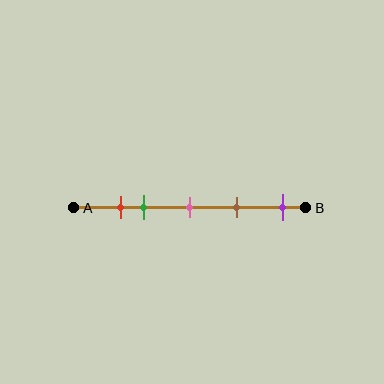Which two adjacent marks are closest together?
The red and green marks are the closest adjacent pair.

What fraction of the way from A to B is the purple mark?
The purple mark is approximately 90% (0.9) of the way from A to B.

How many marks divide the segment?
There are 5 marks dividing the segment.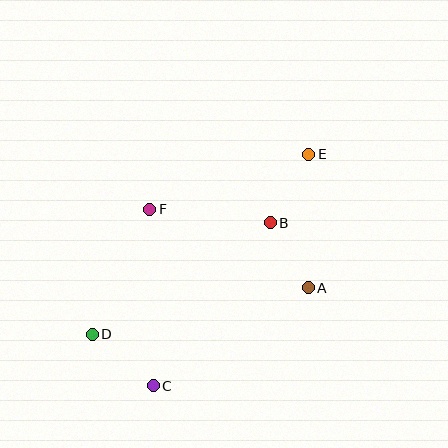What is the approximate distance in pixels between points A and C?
The distance between A and C is approximately 184 pixels.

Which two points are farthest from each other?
Points D and E are farthest from each other.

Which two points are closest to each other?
Points A and B are closest to each other.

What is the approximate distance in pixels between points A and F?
The distance between A and F is approximately 177 pixels.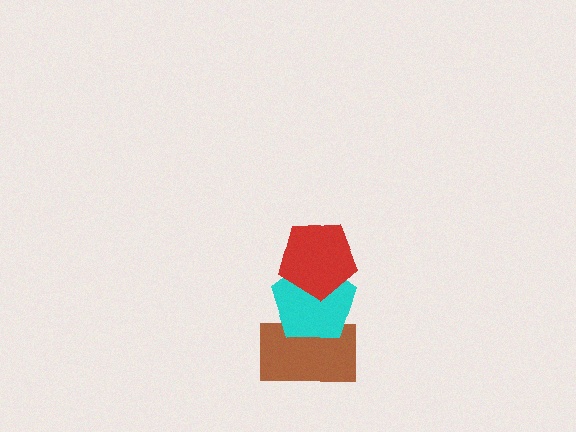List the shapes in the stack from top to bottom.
From top to bottom: the red pentagon, the cyan pentagon, the brown rectangle.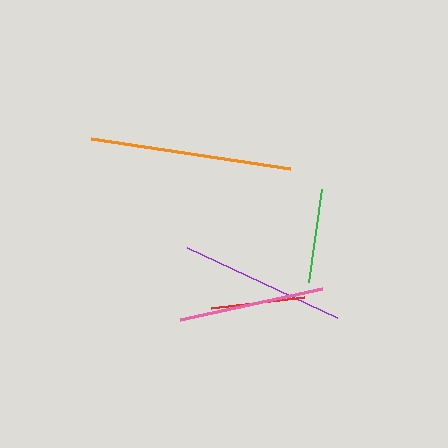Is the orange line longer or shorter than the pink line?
The orange line is longer than the pink line.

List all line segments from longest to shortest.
From longest to shortest: orange, purple, pink, red, green.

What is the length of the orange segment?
The orange segment is approximately 200 pixels long.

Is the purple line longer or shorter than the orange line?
The orange line is longer than the purple line.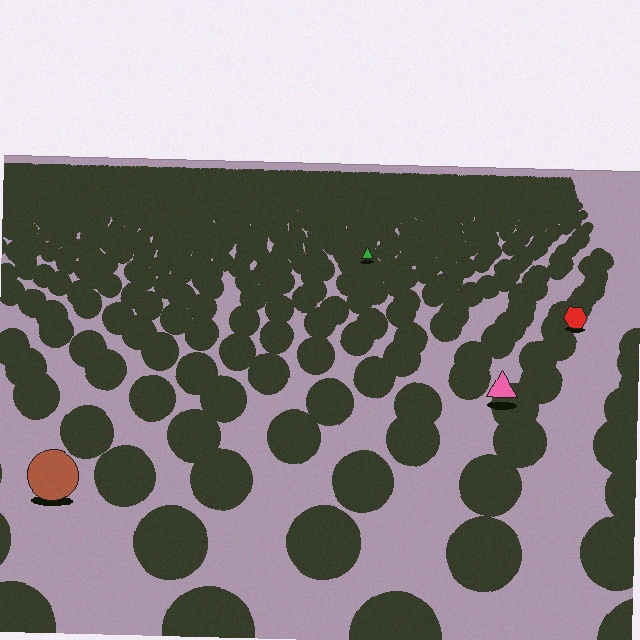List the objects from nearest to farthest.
From nearest to farthest: the brown circle, the pink triangle, the red hexagon, the green triangle.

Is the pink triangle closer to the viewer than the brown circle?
No. The brown circle is closer — you can tell from the texture gradient: the ground texture is coarser near it.